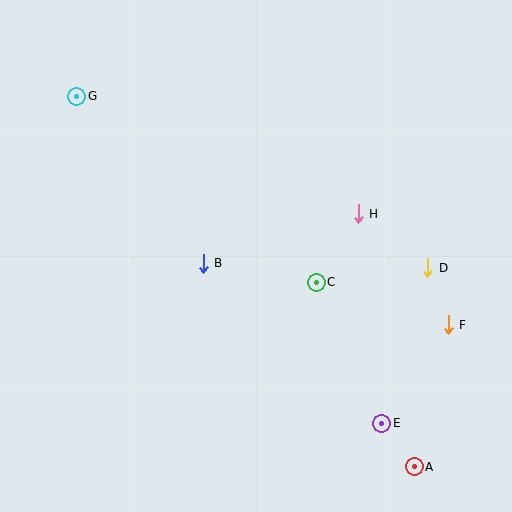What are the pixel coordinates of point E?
Point E is at (382, 423).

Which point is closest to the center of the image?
Point B at (203, 263) is closest to the center.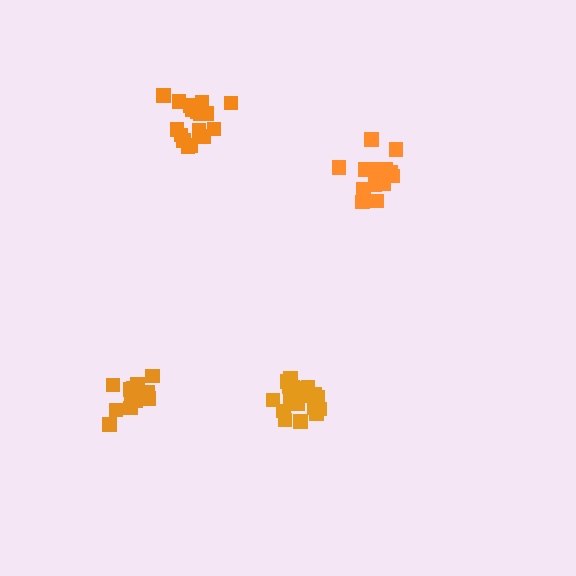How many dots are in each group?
Group 1: 20 dots, Group 2: 16 dots, Group 3: 19 dots, Group 4: 17 dots (72 total).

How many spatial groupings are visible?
There are 4 spatial groupings.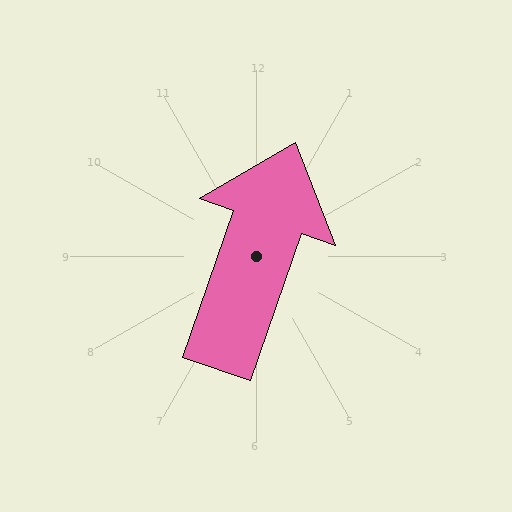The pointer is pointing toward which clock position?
Roughly 1 o'clock.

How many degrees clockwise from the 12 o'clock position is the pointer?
Approximately 19 degrees.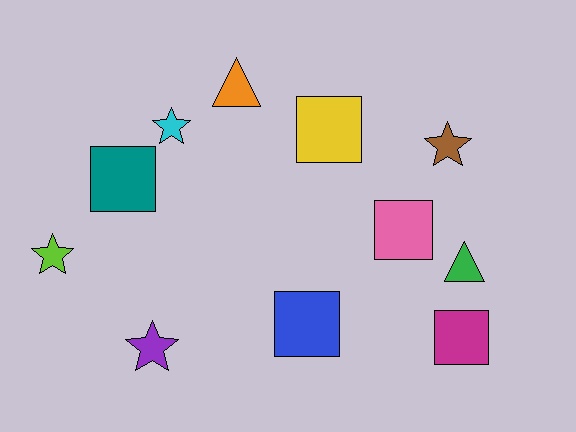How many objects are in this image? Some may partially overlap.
There are 11 objects.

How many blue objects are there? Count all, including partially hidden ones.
There is 1 blue object.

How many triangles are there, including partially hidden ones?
There are 2 triangles.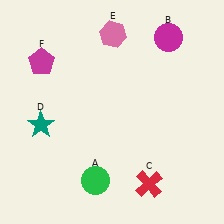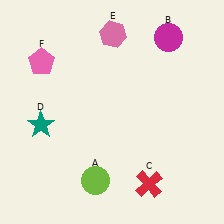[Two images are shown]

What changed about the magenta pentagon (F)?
In Image 1, F is magenta. In Image 2, it changed to pink.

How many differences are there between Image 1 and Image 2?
There are 2 differences between the two images.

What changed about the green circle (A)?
In Image 1, A is green. In Image 2, it changed to lime.